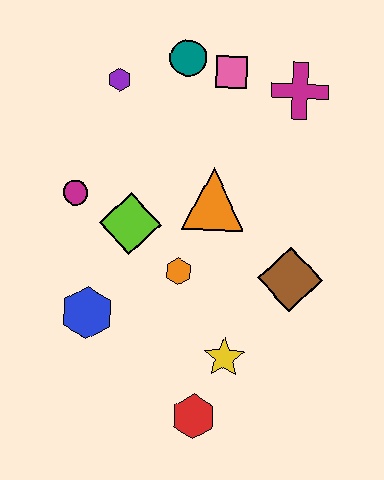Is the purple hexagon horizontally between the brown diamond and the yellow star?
No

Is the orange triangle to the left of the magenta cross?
Yes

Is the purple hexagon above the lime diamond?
Yes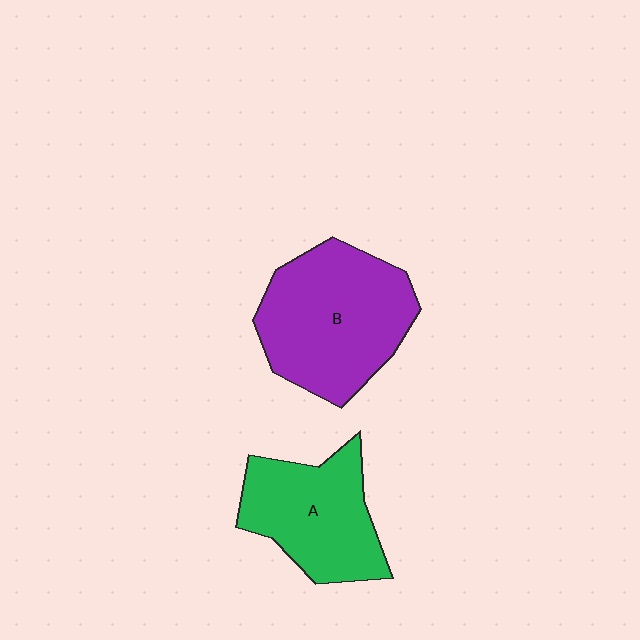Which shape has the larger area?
Shape B (purple).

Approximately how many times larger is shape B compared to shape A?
Approximately 1.3 times.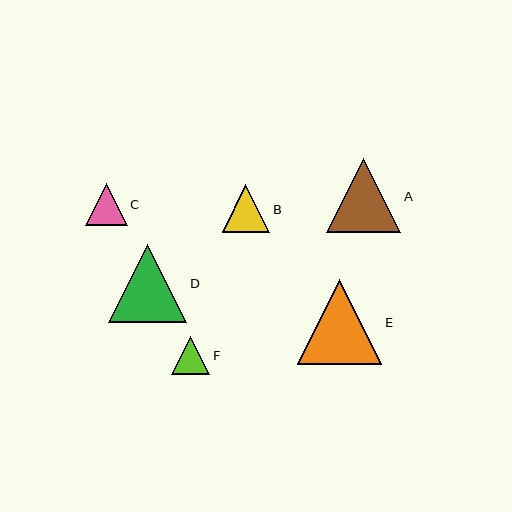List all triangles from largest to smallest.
From largest to smallest: E, D, A, B, C, F.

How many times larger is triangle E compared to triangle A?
Triangle E is approximately 1.1 times the size of triangle A.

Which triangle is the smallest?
Triangle F is the smallest with a size of approximately 39 pixels.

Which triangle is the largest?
Triangle E is the largest with a size of approximately 84 pixels.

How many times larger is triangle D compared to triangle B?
Triangle D is approximately 1.6 times the size of triangle B.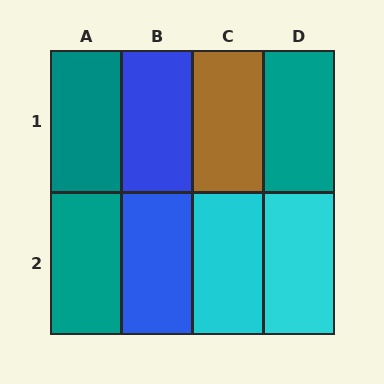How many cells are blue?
2 cells are blue.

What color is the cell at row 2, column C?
Cyan.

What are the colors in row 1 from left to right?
Teal, blue, brown, teal.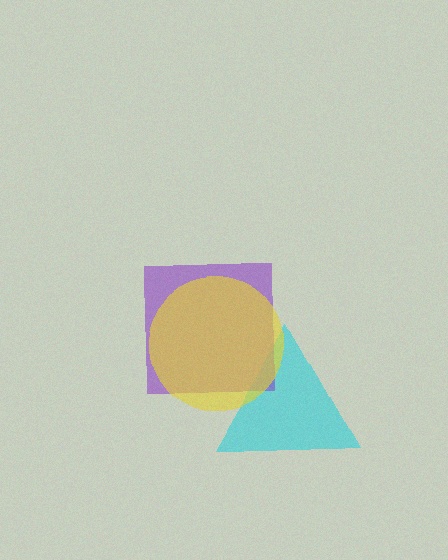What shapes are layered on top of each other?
The layered shapes are: a cyan triangle, a purple square, a yellow circle.